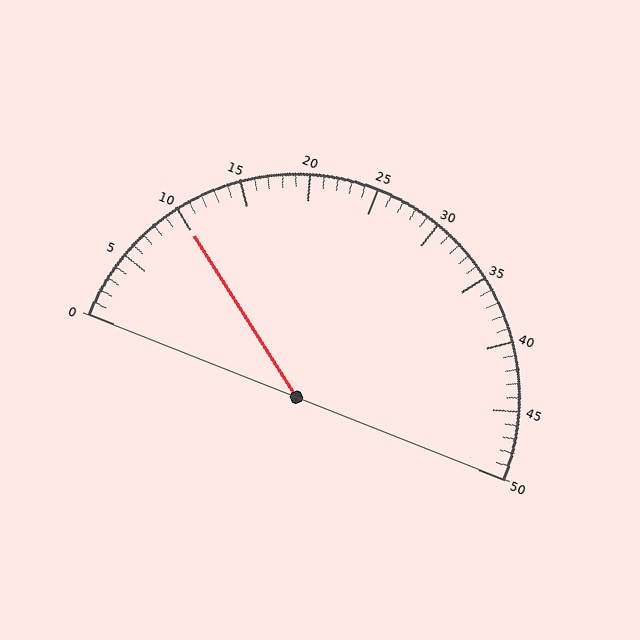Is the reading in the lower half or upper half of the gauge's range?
The reading is in the lower half of the range (0 to 50).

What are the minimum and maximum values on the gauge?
The gauge ranges from 0 to 50.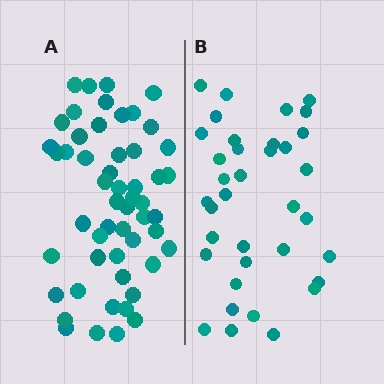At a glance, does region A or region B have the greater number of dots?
Region A (the left region) has more dots.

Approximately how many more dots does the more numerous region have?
Region A has approximately 15 more dots than region B.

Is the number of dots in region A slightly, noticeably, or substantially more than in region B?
Region A has substantially more. The ratio is roughly 1.5 to 1.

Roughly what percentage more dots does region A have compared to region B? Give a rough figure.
About 45% more.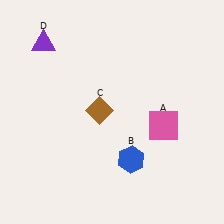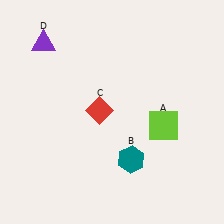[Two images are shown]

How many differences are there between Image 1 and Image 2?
There are 3 differences between the two images.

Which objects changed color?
A changed from pink to lime. B changed from blue to teal. C changed from brown to red.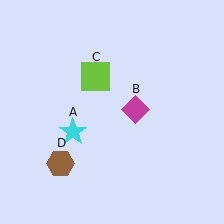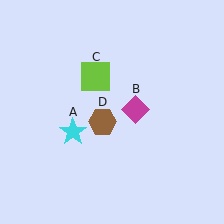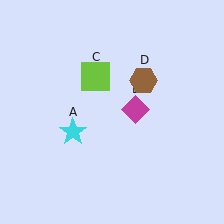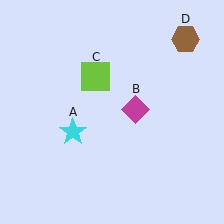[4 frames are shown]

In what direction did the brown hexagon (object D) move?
The brown hexagon (object D) moved up and to the right.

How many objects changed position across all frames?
1 object changed position: brown hexagon (object D).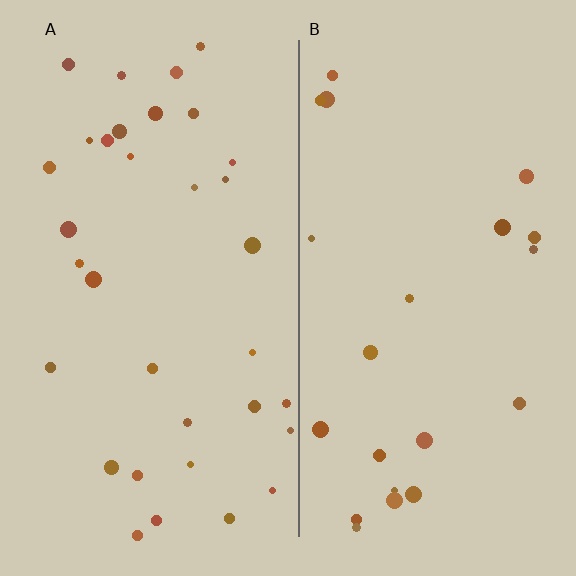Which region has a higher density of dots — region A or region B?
A (the left).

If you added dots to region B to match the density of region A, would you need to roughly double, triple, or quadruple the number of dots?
Approximately double.